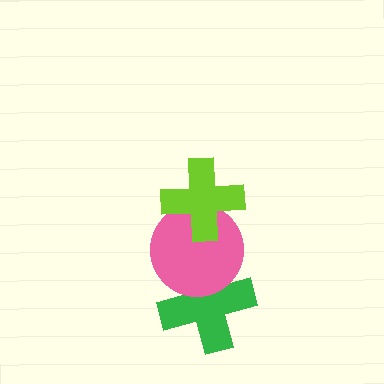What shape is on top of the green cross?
The pink circle is on top of the green cross.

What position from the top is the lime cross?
The lime cross is 1st from the top.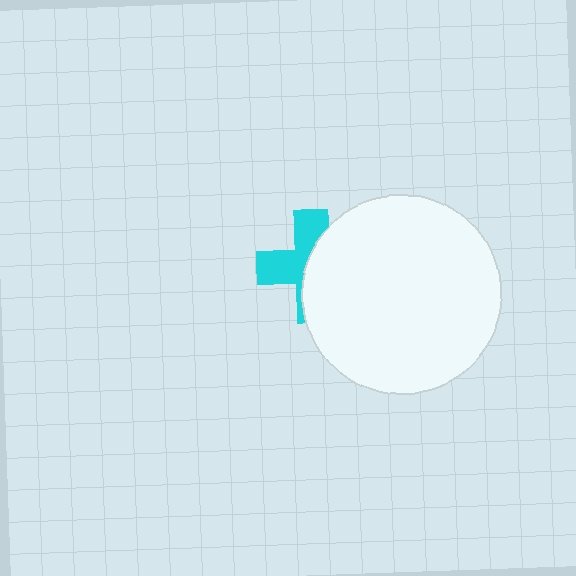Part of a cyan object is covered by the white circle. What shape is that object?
It is a cross.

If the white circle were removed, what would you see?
You would see the complete cyan cross.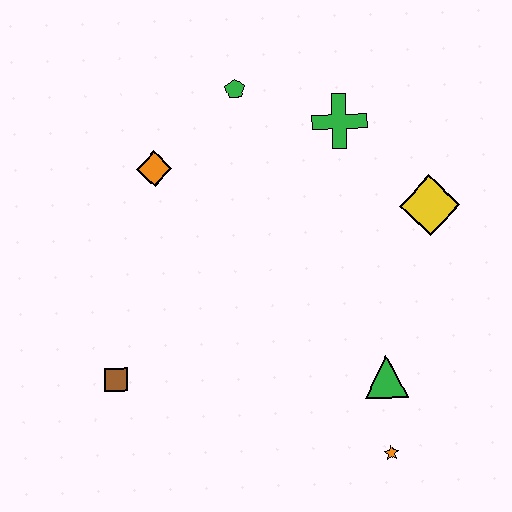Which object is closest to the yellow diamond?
The green cross is closest to the yellow diamond.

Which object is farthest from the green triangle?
The green pentagon is farthest from the green triangle.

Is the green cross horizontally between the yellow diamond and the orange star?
No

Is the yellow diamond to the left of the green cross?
No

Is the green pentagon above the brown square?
Yes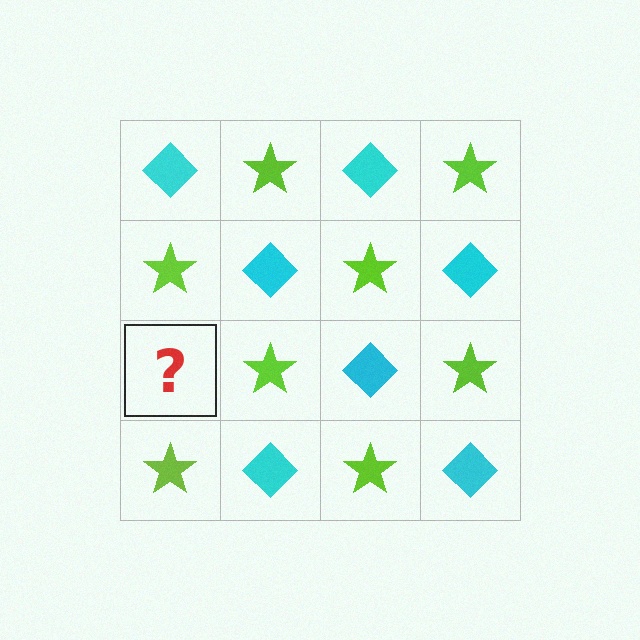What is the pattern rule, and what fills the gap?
The rule is that it alternates cyan diamond and lime star in a checkerboard pattern. The gap should be filled with a cyan diamond.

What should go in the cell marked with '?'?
The missing cell should contain a cyan diamond.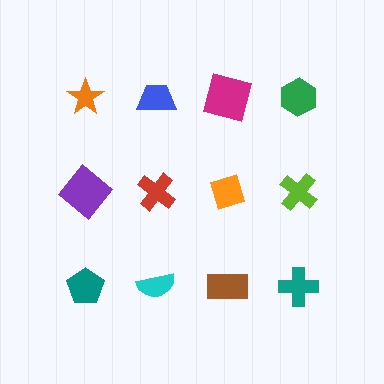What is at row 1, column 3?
A magenta square.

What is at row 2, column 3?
An orange diamond.